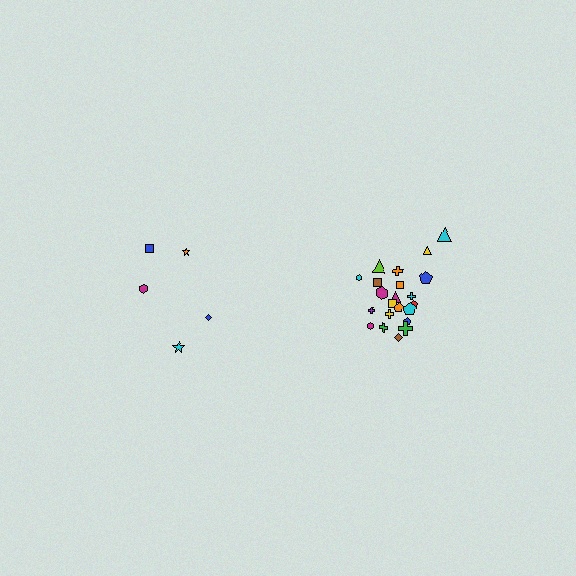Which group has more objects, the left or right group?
The right group.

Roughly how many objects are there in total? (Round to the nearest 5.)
Roughly 25 objects in total.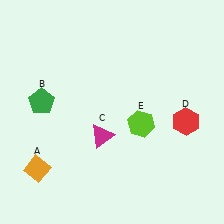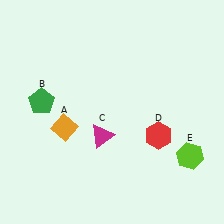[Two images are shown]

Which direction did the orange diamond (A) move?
The orange diamond (A) moved up.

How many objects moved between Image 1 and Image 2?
3 objects moved between the two images.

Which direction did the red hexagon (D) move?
The red hexagon (D) moved left.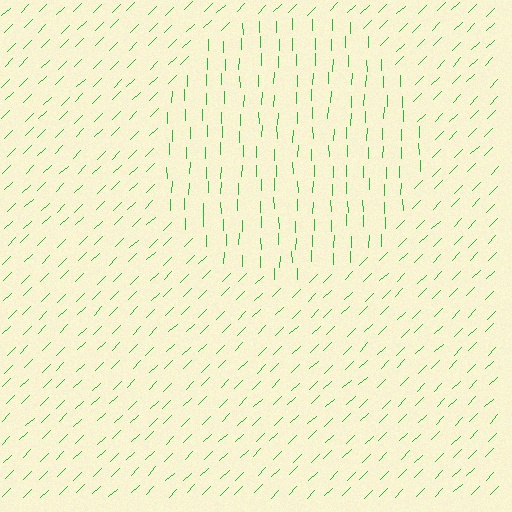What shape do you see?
I see a circle.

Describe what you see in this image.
The image is filled with small green line segments. A circle region in the image has lines oriented differently from the surrounding lines, creating a visible texture boundary.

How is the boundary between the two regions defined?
The boundary is defined purely by a change in line orientation (approximately 45 degrees difference). All lines are the same color and thickness.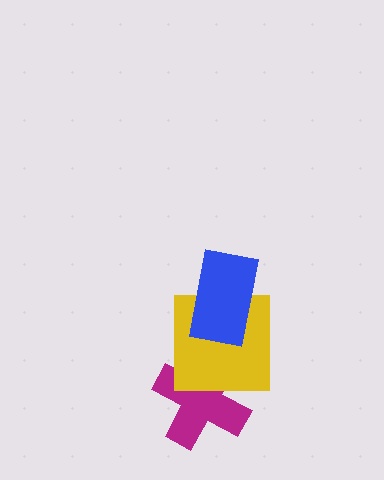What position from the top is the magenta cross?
The magenta cross is 3rd from the top.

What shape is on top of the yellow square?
The blue rectangle is on top of the yellow square.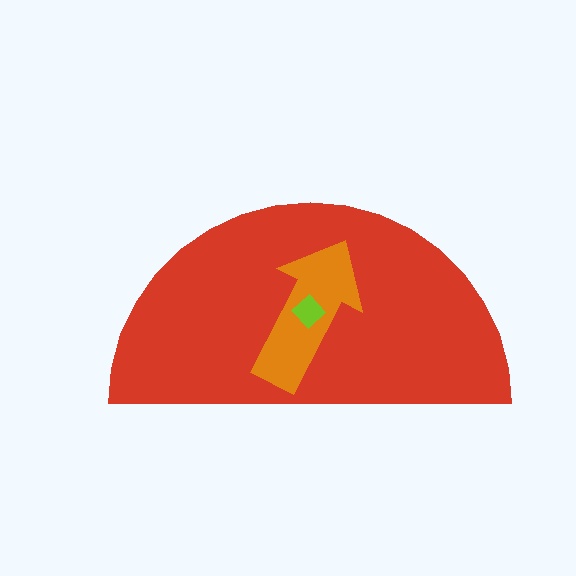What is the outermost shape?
The red semicircle.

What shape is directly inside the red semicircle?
The orange arrow.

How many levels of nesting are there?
3.